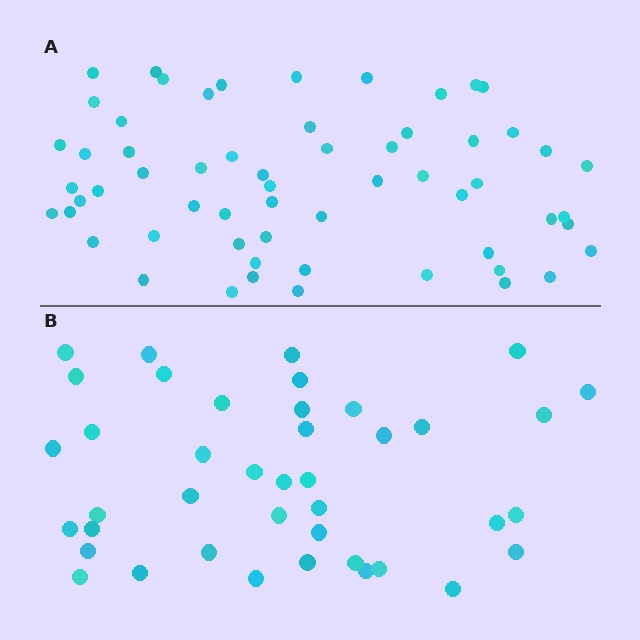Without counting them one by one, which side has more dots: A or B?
Region A (the top region) has more dots.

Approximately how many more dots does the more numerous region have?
Region A has approximately 20 more dots than region B.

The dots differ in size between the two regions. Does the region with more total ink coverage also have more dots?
No. Region B has more total ink coverage because its dots are larger, but region A actually contains more individual dots. Total area can be misleading — the number of items is what matters here.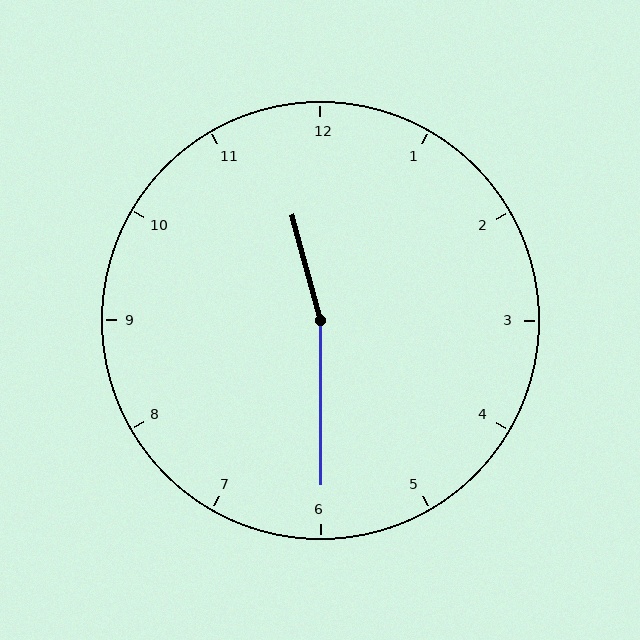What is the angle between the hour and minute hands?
Approximately 165 degrees.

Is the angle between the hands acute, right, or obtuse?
It is obtuse.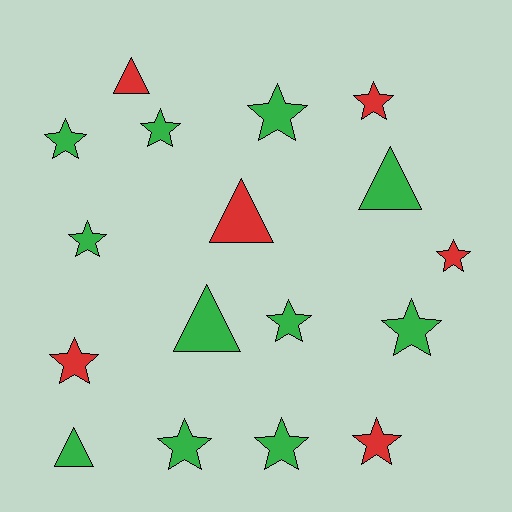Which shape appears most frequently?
Star, with 12 objects.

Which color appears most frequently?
Green, with 11 objects.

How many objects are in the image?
There are 17 objects.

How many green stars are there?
There are 8 green stars.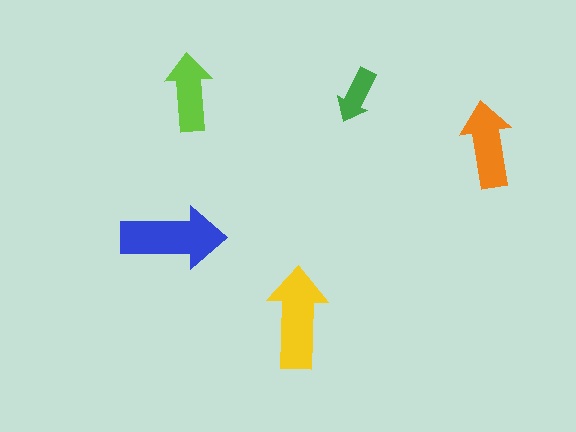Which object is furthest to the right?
The orange arrow is rightmost.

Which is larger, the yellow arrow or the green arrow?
The yellow one.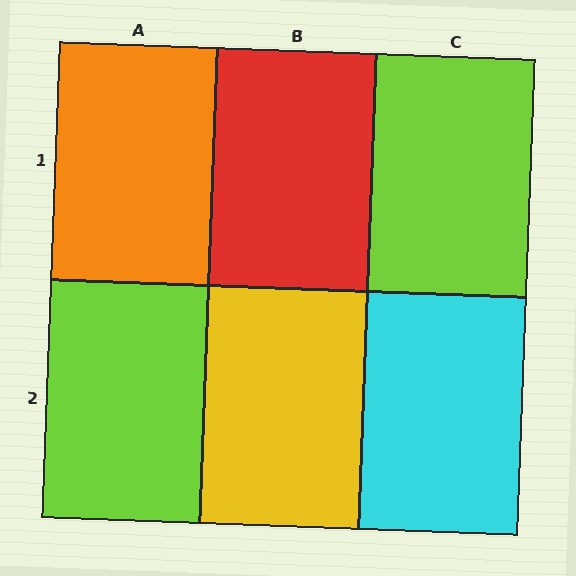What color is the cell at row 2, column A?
Lime.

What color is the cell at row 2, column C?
Cyan.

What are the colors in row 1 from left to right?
Orange, red, lime.